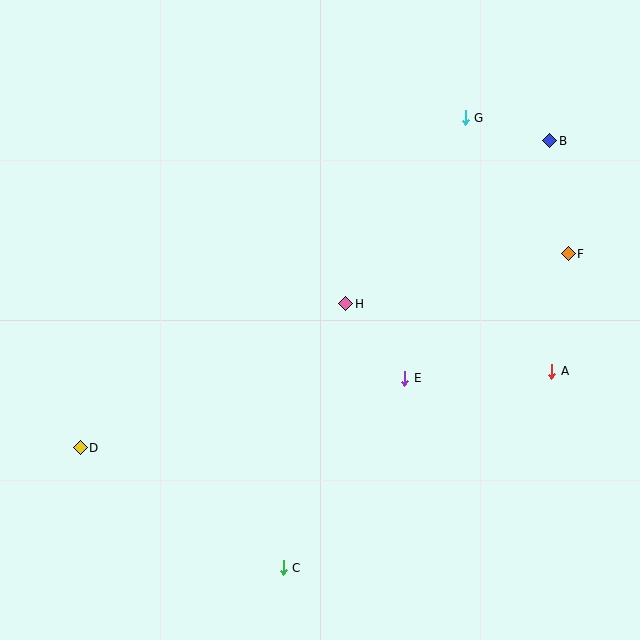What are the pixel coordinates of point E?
Point E is at (405, 378).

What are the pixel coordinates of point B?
Point B is at (550, 141).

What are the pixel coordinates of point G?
Point G is at (465, 118).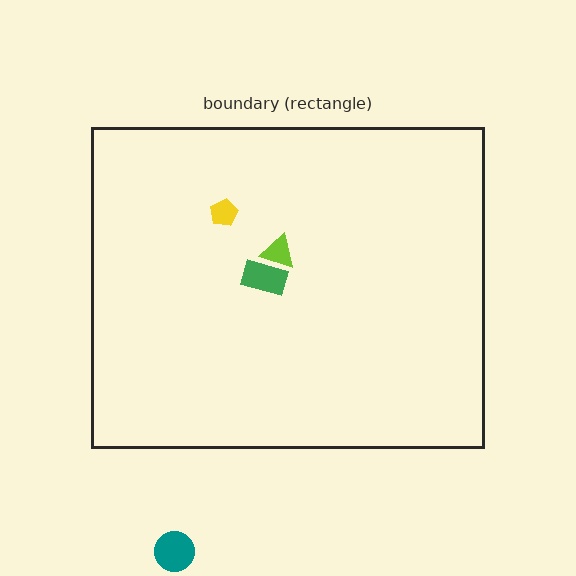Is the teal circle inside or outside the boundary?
Outside.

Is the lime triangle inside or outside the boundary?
Inside.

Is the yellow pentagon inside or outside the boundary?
Inside.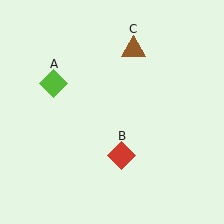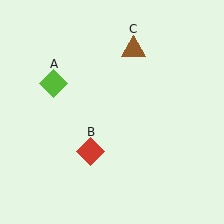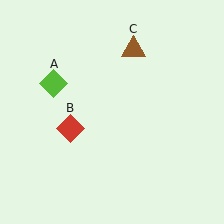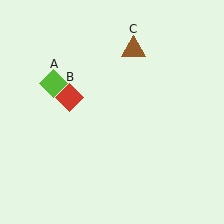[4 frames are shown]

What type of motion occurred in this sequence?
The red diamond (object B) rotated clockwise around the center of the scene.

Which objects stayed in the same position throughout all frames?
Lime diamond (object A) and brown triangle (object C) remained stationary.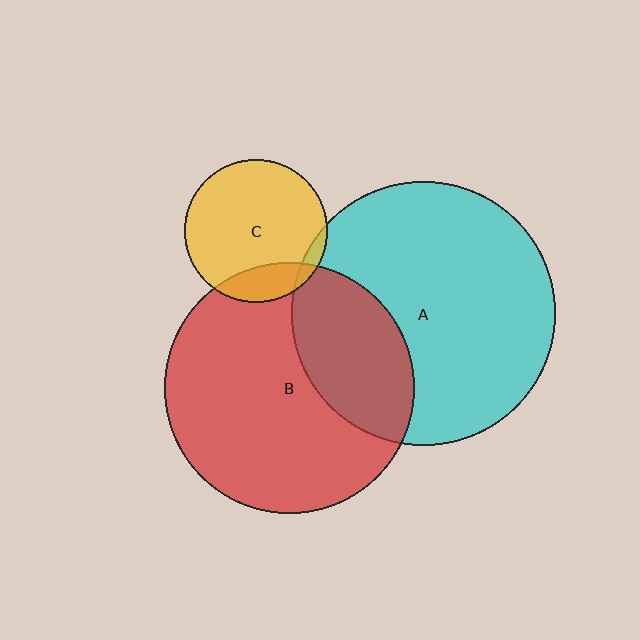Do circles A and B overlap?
Yes.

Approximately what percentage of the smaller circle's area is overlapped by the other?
Approximately 30%.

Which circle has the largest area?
Circle A (cyan).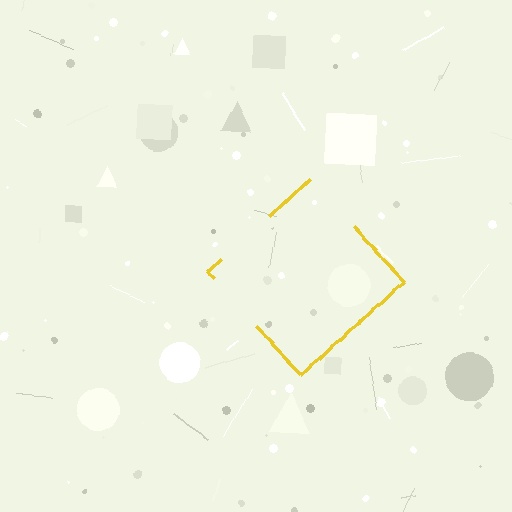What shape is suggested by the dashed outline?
The dashed outline suggests a diamond.